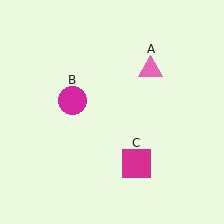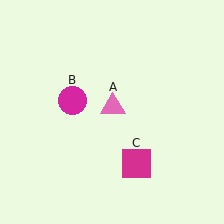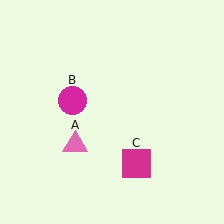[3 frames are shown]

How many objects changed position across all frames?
1 object changed position: pink triangle (object A).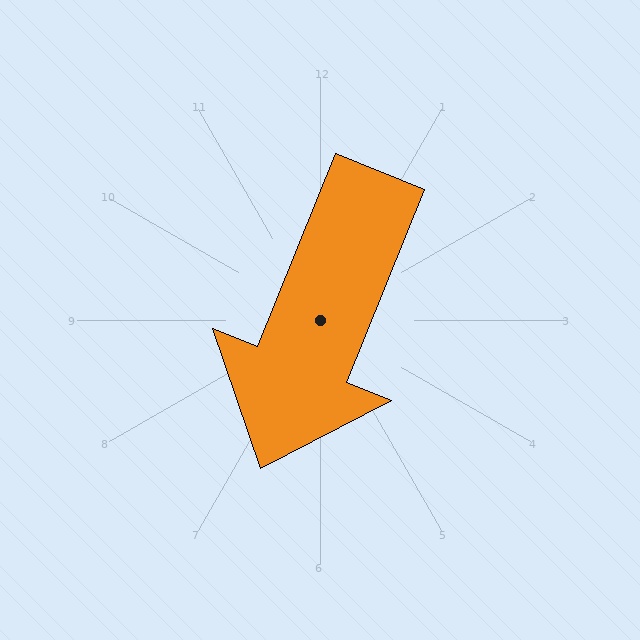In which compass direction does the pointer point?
South.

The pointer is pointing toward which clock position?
Roughly 7 o'clock.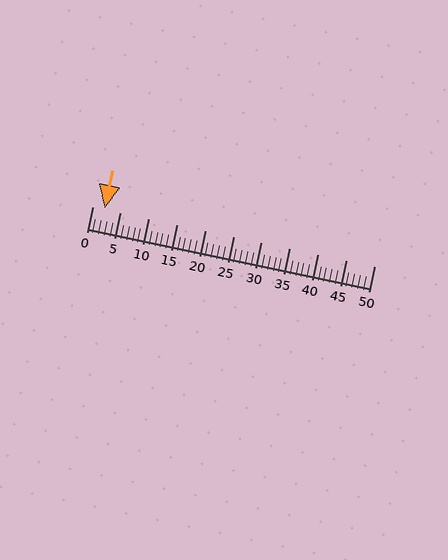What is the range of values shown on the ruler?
The ruler shows values from 0 to 50.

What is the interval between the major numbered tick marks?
The major tick marks are spaced 5 units apart.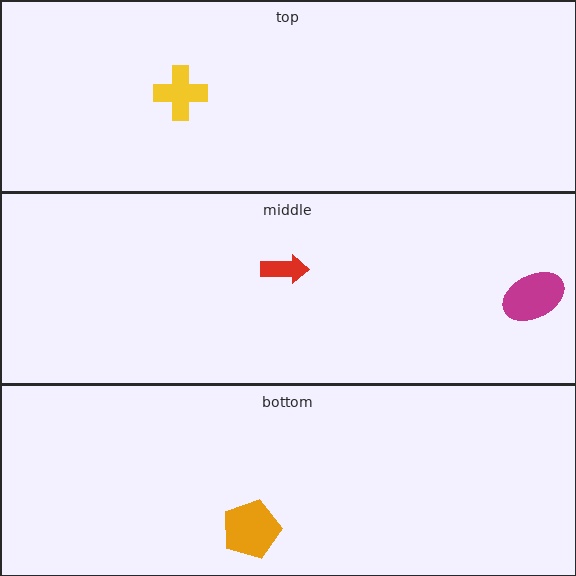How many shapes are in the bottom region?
1.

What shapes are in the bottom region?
The orange pentagon.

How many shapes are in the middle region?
2.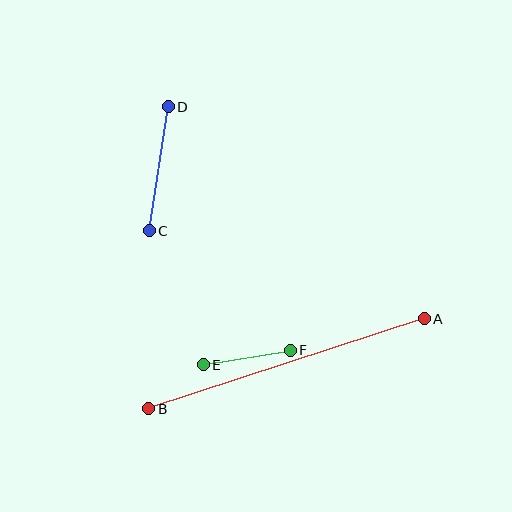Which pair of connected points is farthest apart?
Points A and B are farthest apart.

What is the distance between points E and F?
The distance is approximately 88 pixels.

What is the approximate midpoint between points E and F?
The midpoint is at approximately (247, 358) pixels.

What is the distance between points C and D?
The distance is approximately 125 pixels.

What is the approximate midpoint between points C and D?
The midpoint is at approximately (159, 169) pixels.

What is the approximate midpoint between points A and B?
The midpoint is at approximately (286, 364) pixels.